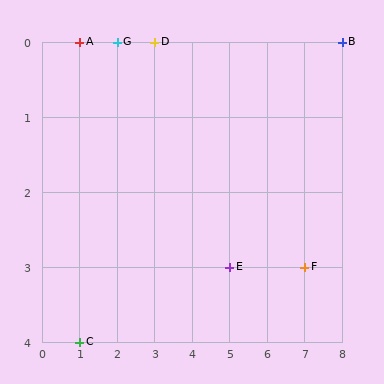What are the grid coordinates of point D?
Point D is at grid coordinates (3, 0).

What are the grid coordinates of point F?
Point F is at grid coordinates (7, 3).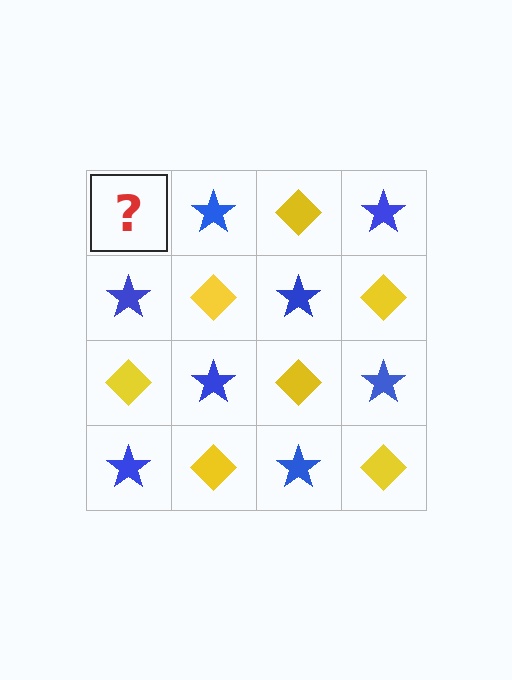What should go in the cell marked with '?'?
The missing cell should contain a yellow diamond.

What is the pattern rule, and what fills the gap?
The rule is that it alternates yellow diamond and blue star in a checkerboard pattern. The gap should be filled with a yellow diamond.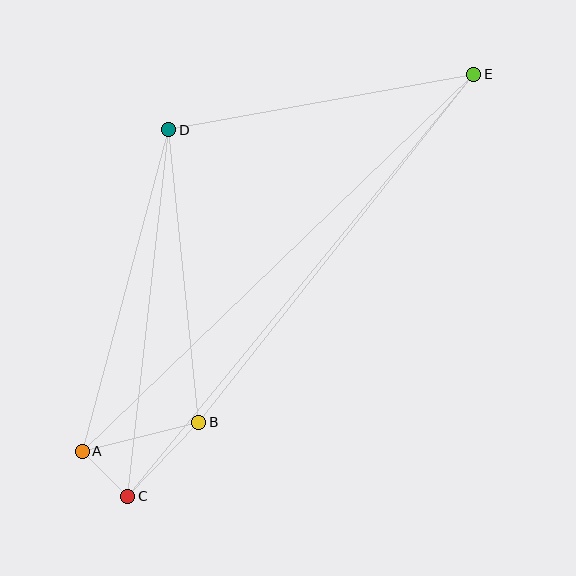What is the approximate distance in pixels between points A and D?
The distance between A and D is approximately 332 pixels.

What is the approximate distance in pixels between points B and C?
The distance between B and C is approximately 102 pixels.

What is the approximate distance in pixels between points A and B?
The distance between A and B is approximately 120 pixels.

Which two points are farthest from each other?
Points C and E are farthest from each other.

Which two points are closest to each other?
Points A and C are closest to each other.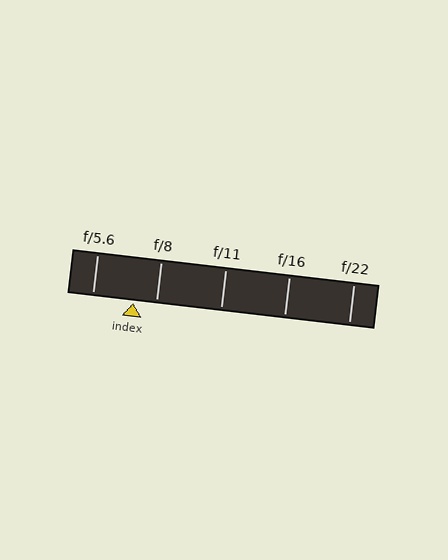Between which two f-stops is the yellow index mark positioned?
The index mark is between f/5.6 and f/8.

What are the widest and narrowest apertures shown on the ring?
The widest aperture shown is f/5.6 and the narrowest is f/22.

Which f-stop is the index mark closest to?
The index mark is closest to f/8.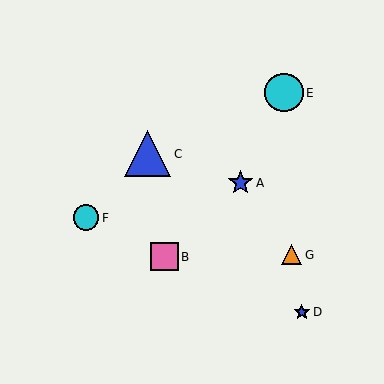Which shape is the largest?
The blue triangle (labeled C) is the largest.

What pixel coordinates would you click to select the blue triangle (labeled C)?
Click at (147, 154) to select the blue triangle C.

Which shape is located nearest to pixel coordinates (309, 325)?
The blue star (labeled D) at (302, 312) is nearest to that location.